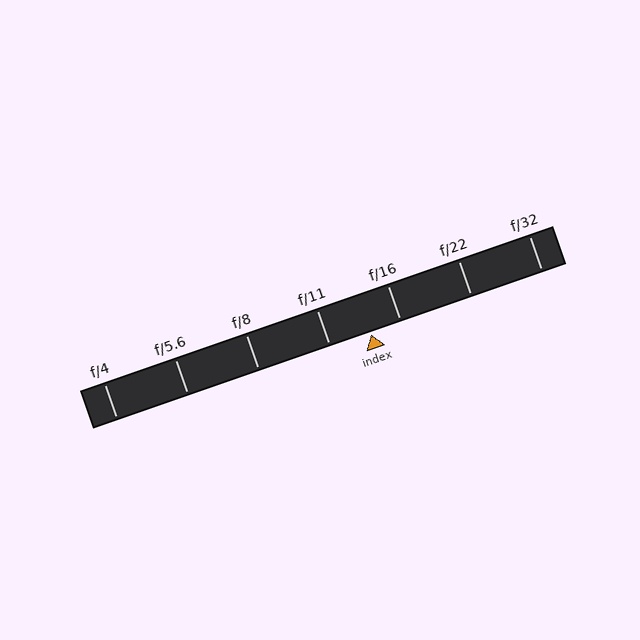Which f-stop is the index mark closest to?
The index mark is closest to f/16.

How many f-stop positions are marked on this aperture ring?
There are 7 f-stop positions marked.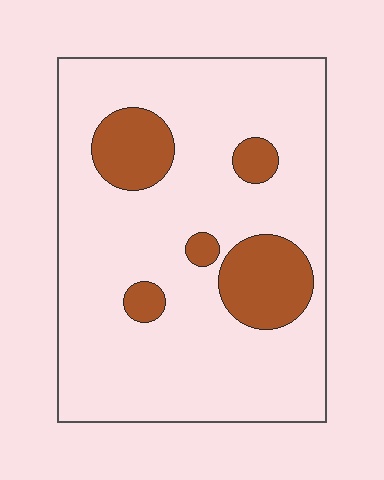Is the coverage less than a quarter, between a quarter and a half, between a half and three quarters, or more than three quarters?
Less than a quarter.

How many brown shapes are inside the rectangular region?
5.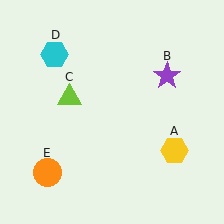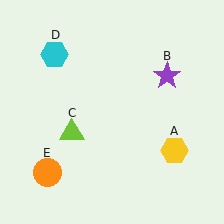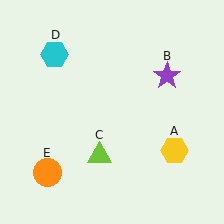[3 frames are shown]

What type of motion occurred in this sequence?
The lime triangle (object C) rotated counterclockwise around the center of the scene.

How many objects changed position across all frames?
1 object changed position: lime triangle (object C).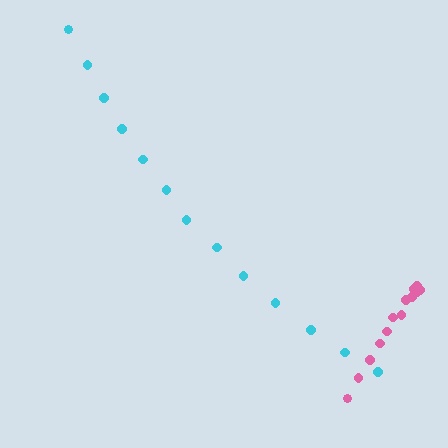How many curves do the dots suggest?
There are 2 distinct paths.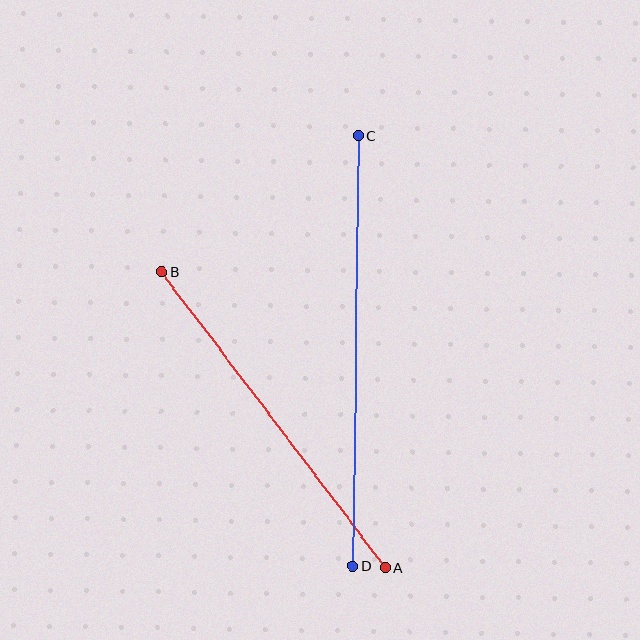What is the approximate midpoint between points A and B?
The midpoint is at approximately (273, 420) pixels.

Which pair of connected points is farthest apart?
Points C and D are farthest apart.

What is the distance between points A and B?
The distance is approximately 371 pixels.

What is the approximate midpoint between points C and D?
The midpoint is at approximately (356, 350) pixels.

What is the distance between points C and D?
The distance is approximately 430 pixels.